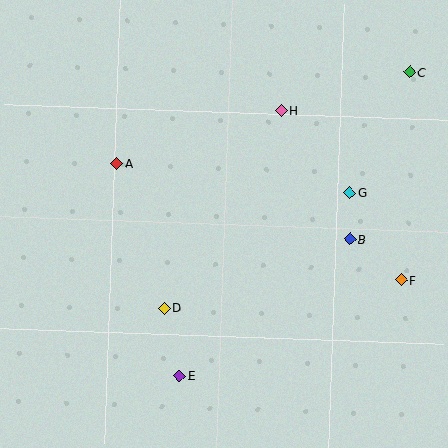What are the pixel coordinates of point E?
Point E is at (179, 376).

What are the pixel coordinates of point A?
Point A is at (117, 164).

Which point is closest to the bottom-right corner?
Point F is closest to the bottom-right corner.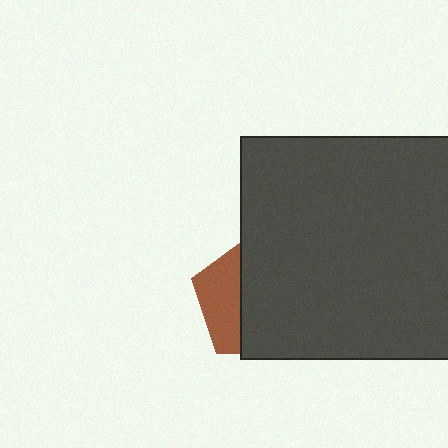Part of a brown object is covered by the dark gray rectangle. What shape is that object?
It is a pentagon.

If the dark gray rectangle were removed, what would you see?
You would see the complete brown pentagon.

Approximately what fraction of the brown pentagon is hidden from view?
Roughly 67% of the brown pentagon is hidden behind the dark gray rectangle.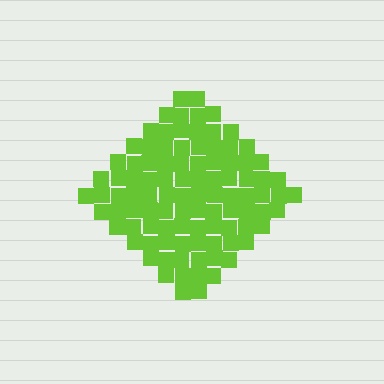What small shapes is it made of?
It is made of small squares.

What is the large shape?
The large shape is a diamond.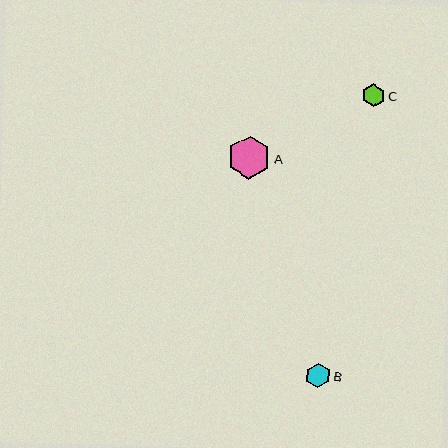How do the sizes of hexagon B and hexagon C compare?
Hexagon B and hexagon C are approximately the same size.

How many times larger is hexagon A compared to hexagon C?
Hexagon A is approximately 1.9 times the size of hexagon C.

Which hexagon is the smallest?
Hexagon C is the smallest with a size of approximately 23 pixels.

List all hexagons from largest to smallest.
From largest to smallest: A, B, C.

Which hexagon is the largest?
Hexagon A is the largest with a size of approximately 43 pixels.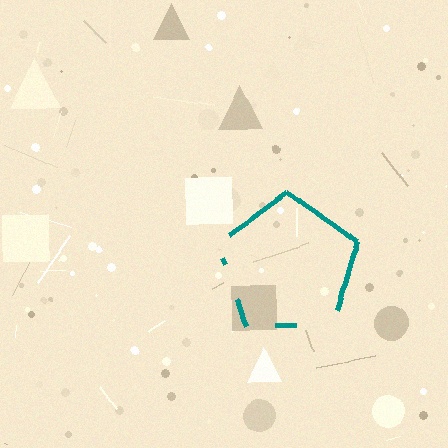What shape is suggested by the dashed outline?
The dashed outline suggests a pentagon.